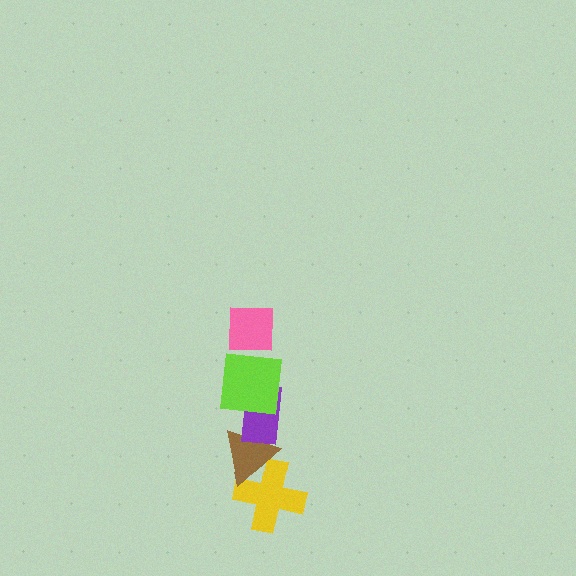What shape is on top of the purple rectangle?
The lime square is on top of the purple rectangle.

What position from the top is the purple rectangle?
The purple rectangle is 3rd from the top.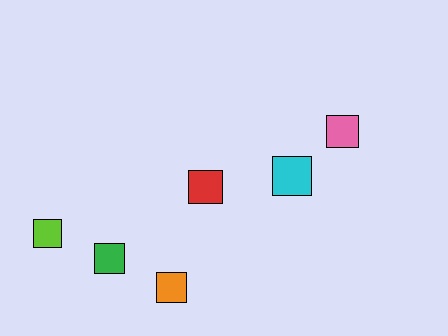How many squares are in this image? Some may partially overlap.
There are 6 squares.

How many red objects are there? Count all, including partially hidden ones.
There is 1 red object.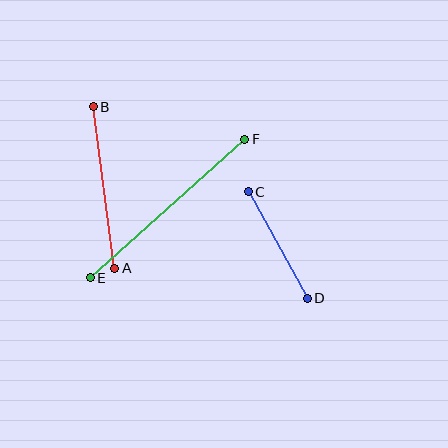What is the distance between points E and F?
The distance is approximately 207 pixels.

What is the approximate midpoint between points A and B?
The midpoint is at approximately (104, 187) pixels.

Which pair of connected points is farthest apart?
Points E and F are farthest apart.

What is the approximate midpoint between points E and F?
The midpoint is at approximately (167, 209) pixels.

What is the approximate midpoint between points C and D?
The midpoint is at approximately (278, 245) pixels.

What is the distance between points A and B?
The distance is approximately 163 pixels.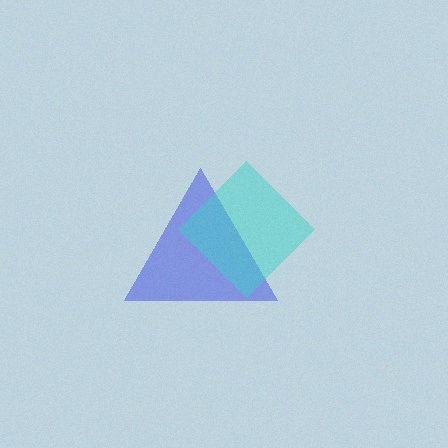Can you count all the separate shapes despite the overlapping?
Yes, there are 2 separate shapes.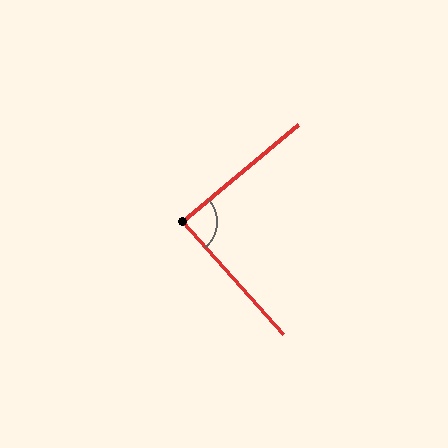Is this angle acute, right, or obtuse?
It is approximately a right angle.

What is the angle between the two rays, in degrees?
Approximately 88 degrees.